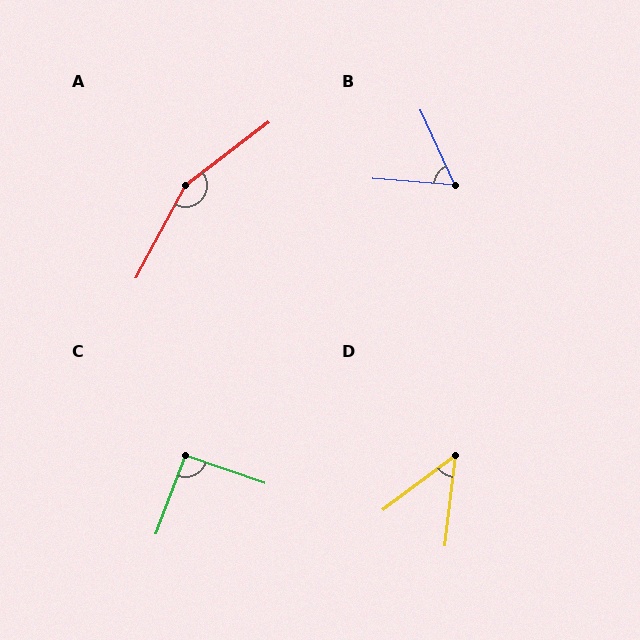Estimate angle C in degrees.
Approximately 92 degrees.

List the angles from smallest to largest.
D (47°), B (61°), C (92°), A (155°).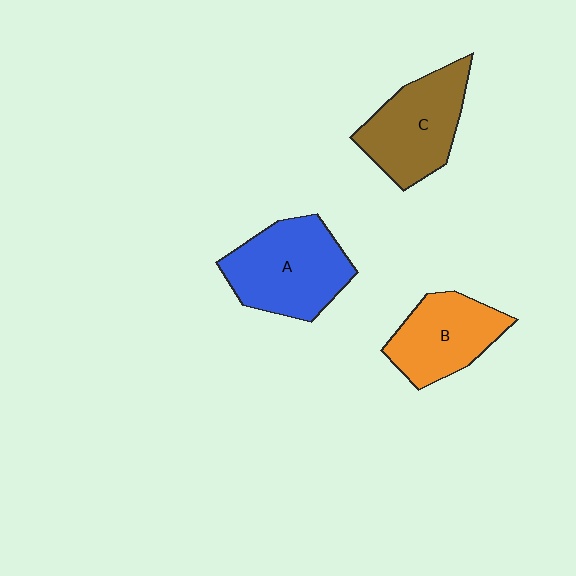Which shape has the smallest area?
Shape B (orange).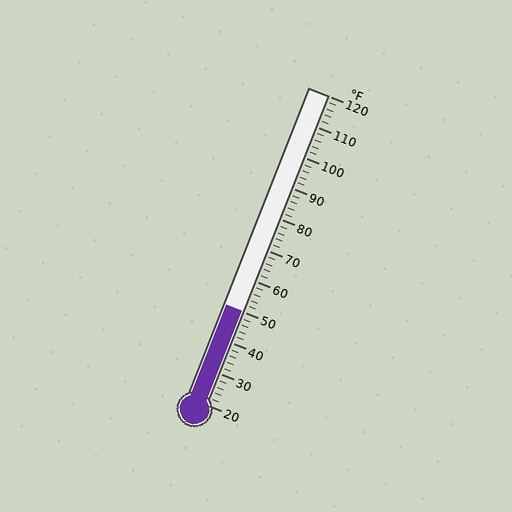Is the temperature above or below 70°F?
The temperature is below 70°F.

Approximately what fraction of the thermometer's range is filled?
The thermometer is filled to approximately 30% of its range.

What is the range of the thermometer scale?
The thermometer scale ranges from 20°F to 120°F.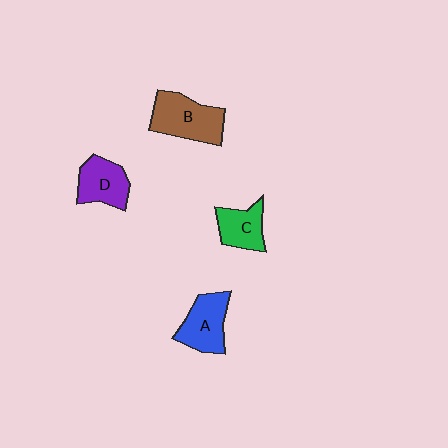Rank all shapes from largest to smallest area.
From largest to smallest: B (brown), A (blue), D (purple), C (green).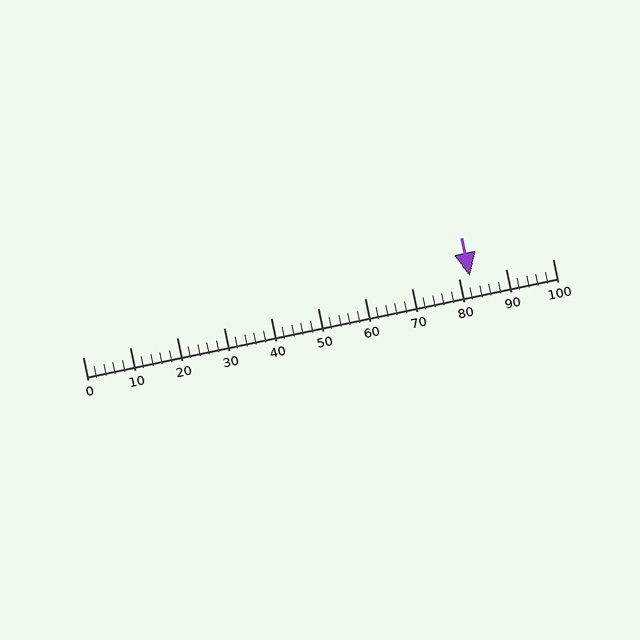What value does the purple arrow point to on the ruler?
The purple arrow points to approximately 82.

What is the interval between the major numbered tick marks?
The major tick marks are spaced 10 units apart.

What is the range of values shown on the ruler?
The ruler shows values from 0 to 100.